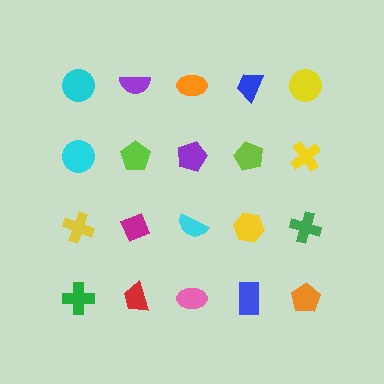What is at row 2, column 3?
A purple pentagon.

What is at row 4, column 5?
An orange pentagon.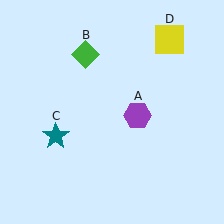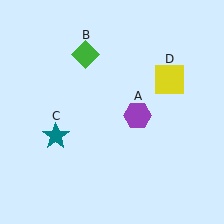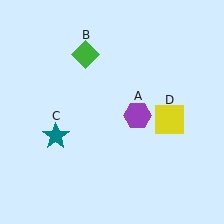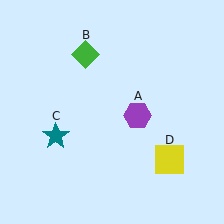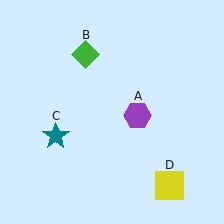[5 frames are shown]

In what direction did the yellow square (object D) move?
The yellow square (object D) moved down.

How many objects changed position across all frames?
1 object changed position: yellow square (object D).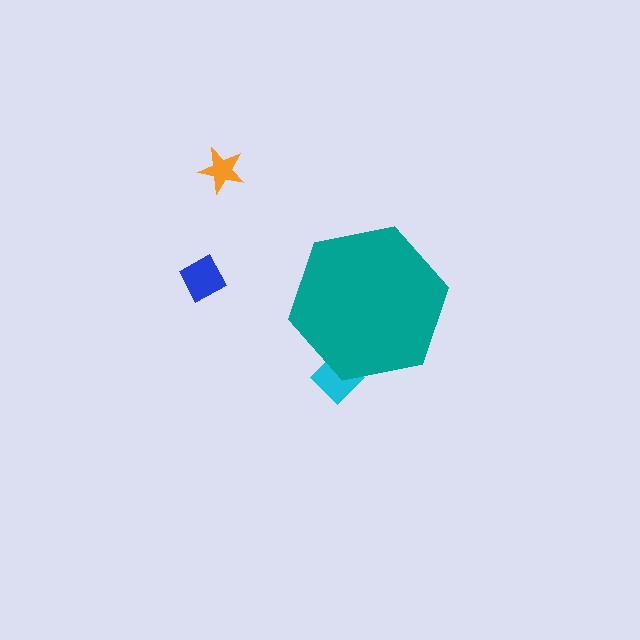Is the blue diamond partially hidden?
No, the blue diamond is fully visible.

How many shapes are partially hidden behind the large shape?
1 shape is partially hidden.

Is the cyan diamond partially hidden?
Yes, the cyan diamond is partially hidden behind the teal hexagon.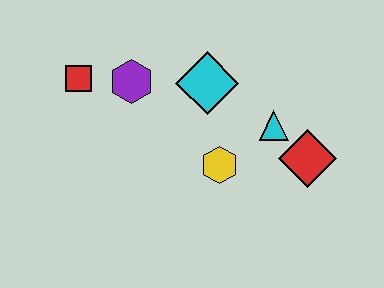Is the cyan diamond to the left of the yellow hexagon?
Yes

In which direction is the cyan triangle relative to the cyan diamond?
The cyan triangle is to the right of the cyan diamond.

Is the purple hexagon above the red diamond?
Yes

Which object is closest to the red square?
The purple hexagon is closest to the red square.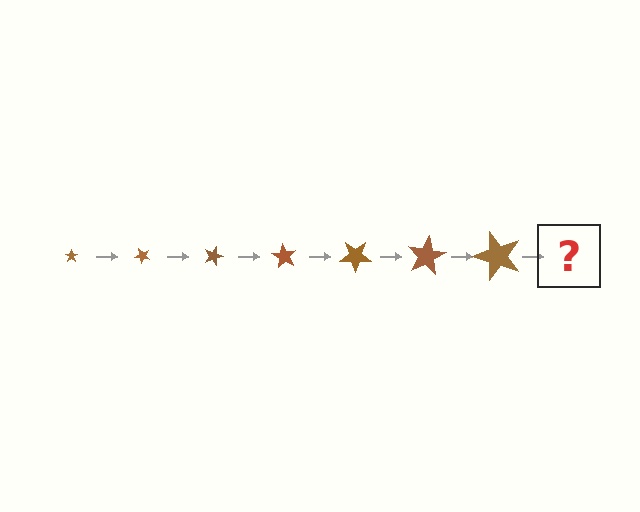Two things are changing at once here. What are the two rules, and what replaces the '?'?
The two rules are that the star grows larger each step and it rotates 45 degrees each step. The '?' should be a star, larger than the previous one and rotated 315 degrees from the start.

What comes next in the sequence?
The next element should be a star, larger than the previous one and rotated 315 degrees from the start.